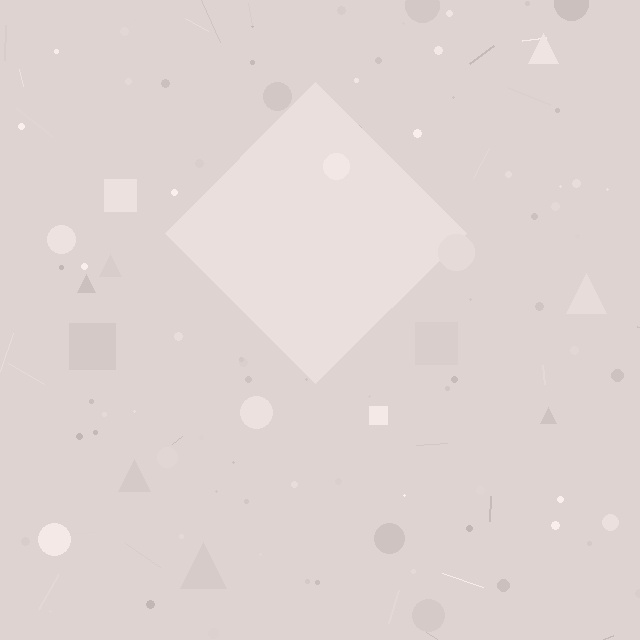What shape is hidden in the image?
A diamond is hidden in the image.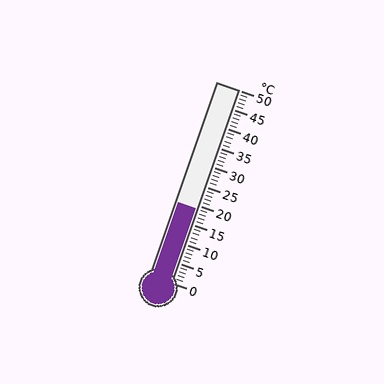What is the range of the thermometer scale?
The thermometer scale ranges from 0°C to 50°C.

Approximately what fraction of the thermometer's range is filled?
The thermometer is filled to approximately 40% of its range.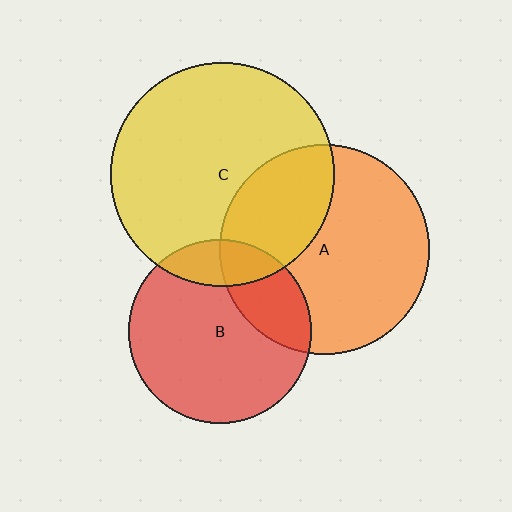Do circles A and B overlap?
Yes.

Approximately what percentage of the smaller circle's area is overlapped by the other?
Approximately 25%.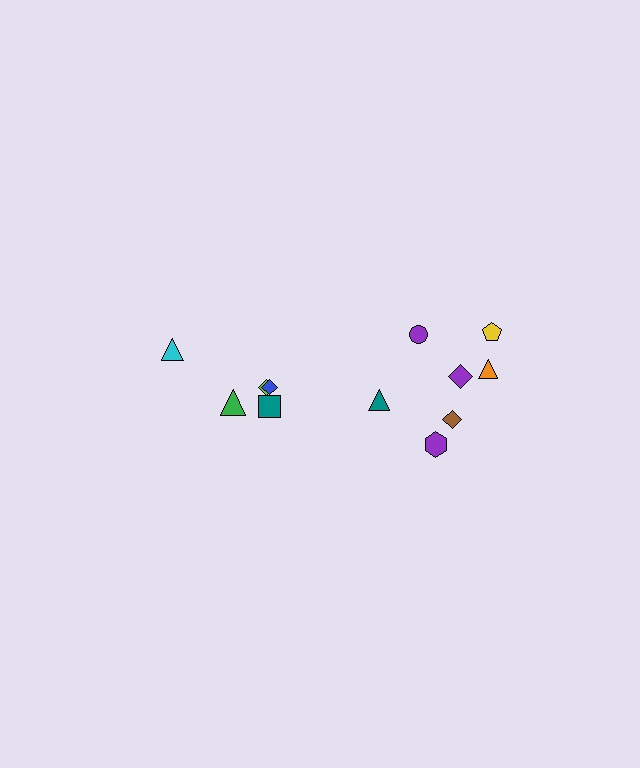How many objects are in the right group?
There are 7 objects.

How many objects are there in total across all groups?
There are 12 objects.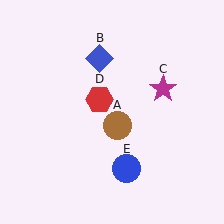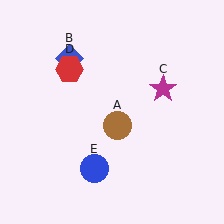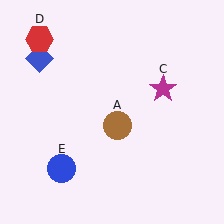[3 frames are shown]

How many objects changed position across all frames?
3 objects changed position: blue diamond (object B), red hexagon (object D), blue circle (object E).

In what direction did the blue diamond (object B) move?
The blue diamond (object B) moved left.